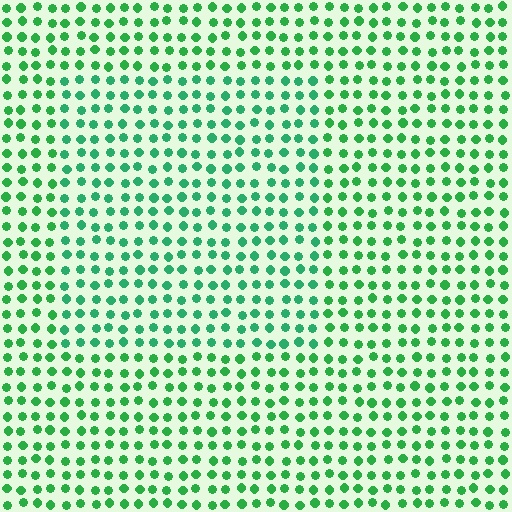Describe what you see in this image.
The image is filled with small green elements in a uniform arrangement. A rectangle-shaped region is visible where the elements are tinted to a slightly different hue, forming a subtle color boundary.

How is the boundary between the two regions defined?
The boundary is defined purely by a slight shift in hue (about 18 degrees). Spacing, size, and orientation are identical on both sides.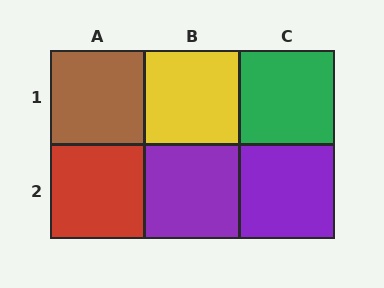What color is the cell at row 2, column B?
Purple.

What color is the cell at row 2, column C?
Purple.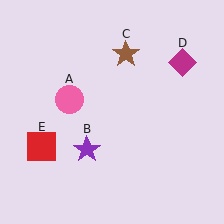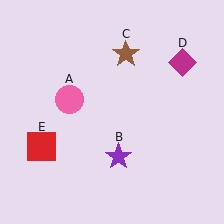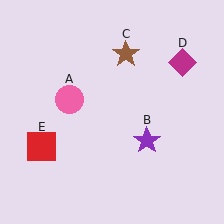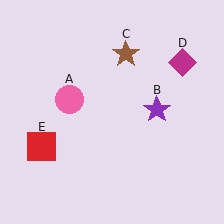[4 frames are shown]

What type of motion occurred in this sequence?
The purple star (object B) rotated counterclockwise around the center of the scene.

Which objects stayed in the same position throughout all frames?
Pink circle (object A) and brown star (object C) and magenta diamond (object D) and red square (object E) remained stationary.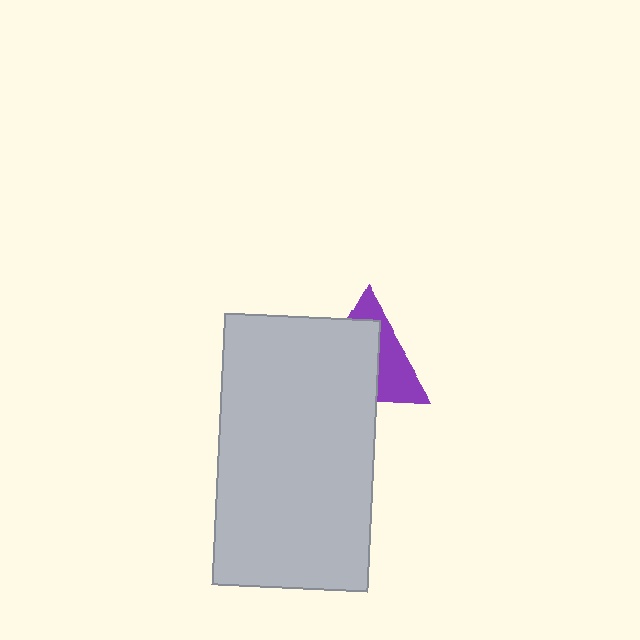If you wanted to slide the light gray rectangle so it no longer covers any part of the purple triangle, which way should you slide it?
Slide it toward the lower-left — that is the most direct way to separate the two shapes.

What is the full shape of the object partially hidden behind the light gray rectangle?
The partially hidden object is a purple triangle.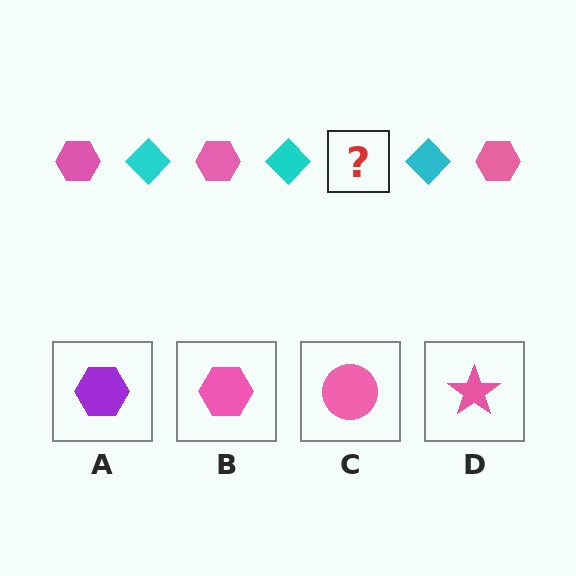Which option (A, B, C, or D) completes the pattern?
B.